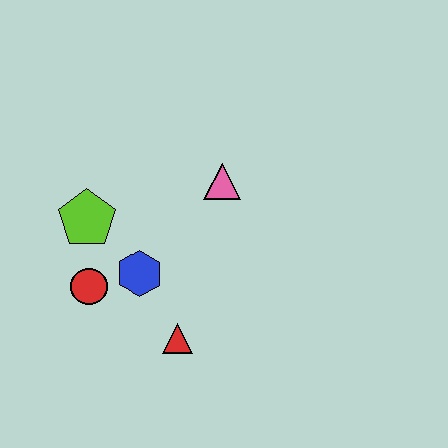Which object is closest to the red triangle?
The blue hexagon is closest to the red triangle.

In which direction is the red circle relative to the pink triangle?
The red circle is to the left of the pink triangle.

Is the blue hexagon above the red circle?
Yes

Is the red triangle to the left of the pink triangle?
Yes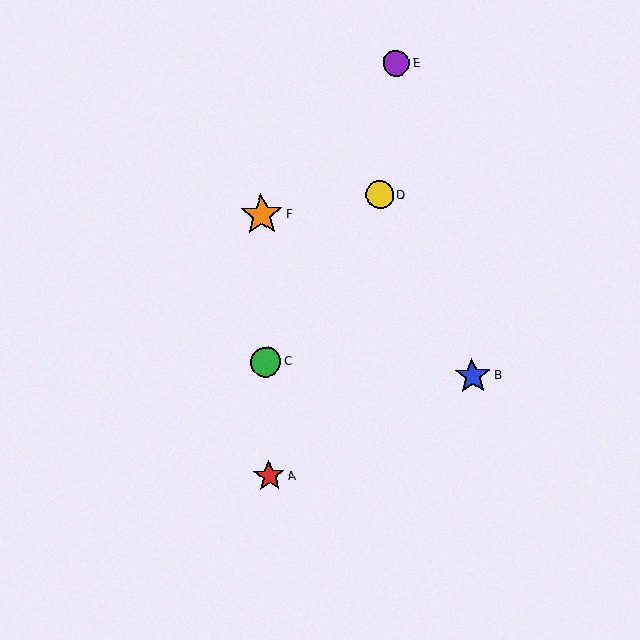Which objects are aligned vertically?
Objects A, C, F are aligned vertically.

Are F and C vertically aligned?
Yes, both are at x≈262.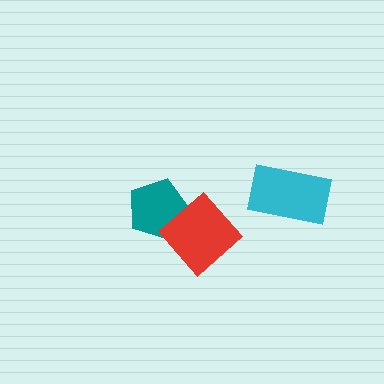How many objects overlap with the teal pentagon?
1 object overlaps with the teal pentagon.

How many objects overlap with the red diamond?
1 object overlaps with the red diamond.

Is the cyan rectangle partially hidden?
No, no other shape covers it.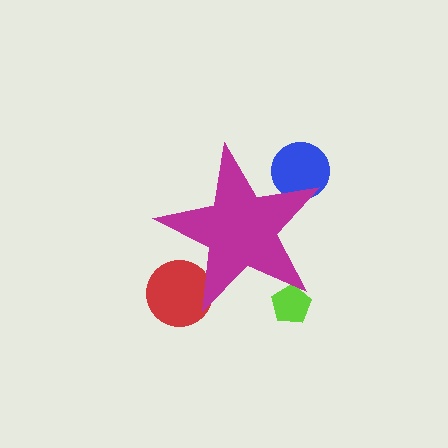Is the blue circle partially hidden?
Yes, the blue circle is partially hidden behind the magenta star.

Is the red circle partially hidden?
Yes, the red circle is partially hidden behind the magenta star.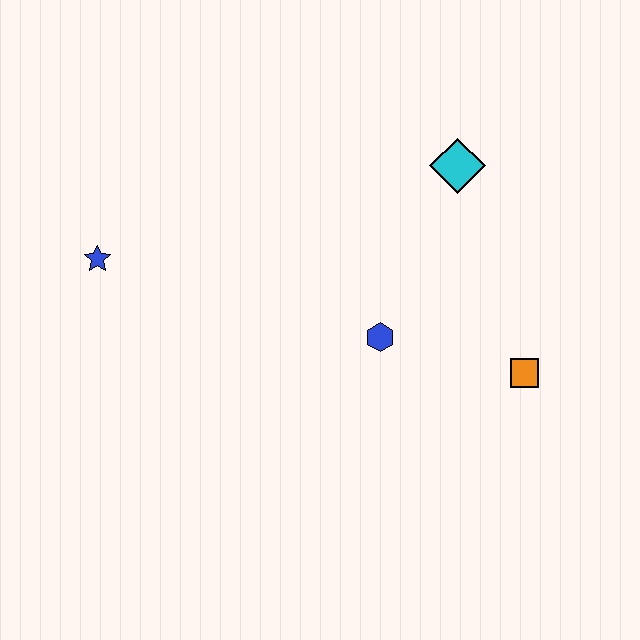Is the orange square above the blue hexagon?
No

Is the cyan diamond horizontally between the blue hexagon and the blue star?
No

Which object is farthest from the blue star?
The orange square is farthest from the blue star.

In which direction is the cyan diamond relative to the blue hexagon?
The cyan diamond is above the blue hexagon.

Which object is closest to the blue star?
The blue hexagon is closest to the blue star.